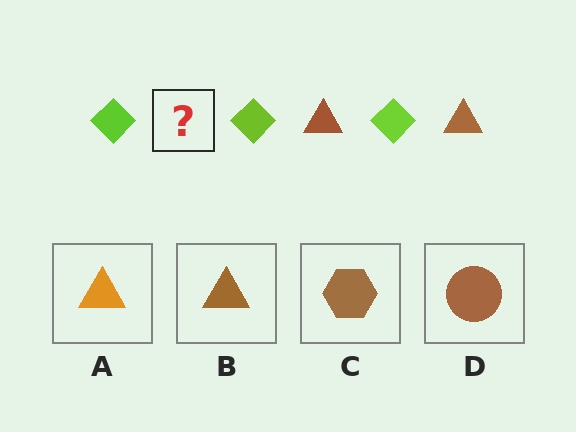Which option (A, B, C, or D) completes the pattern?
B.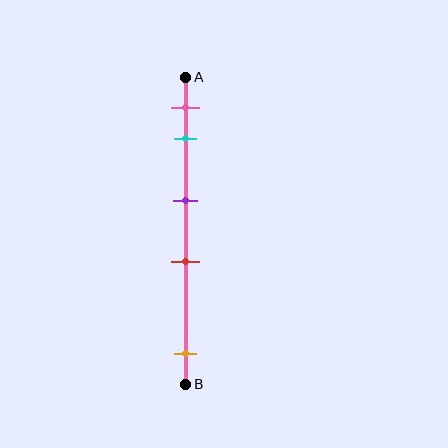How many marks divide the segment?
There are 5 marks dividing the segment.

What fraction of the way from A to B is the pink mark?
The pink mark is approximately 10% (0.1) of the way from A to B.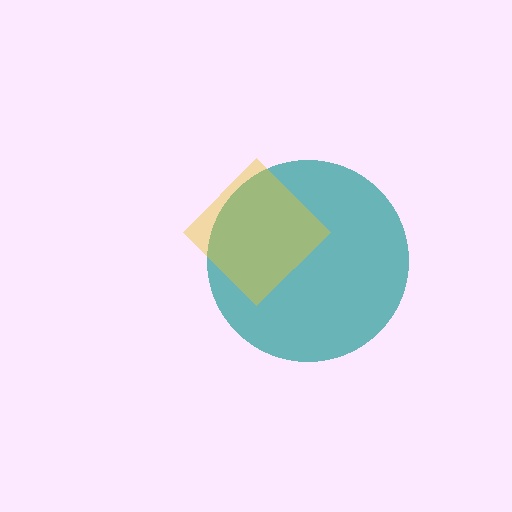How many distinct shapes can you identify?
There are 2 distinct shapes: a teal circle, a yellow diamond.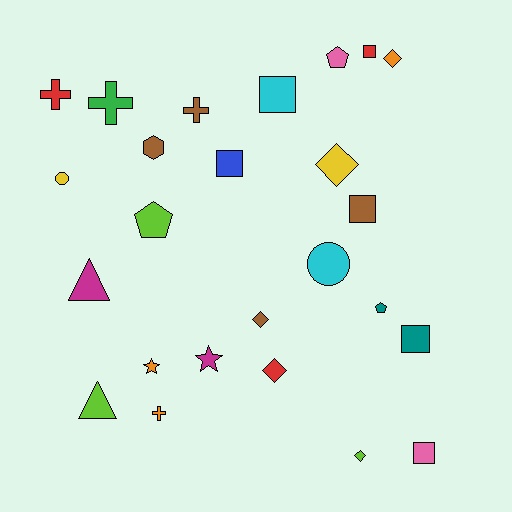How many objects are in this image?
There are 25 objects.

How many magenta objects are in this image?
There are 2 magenta objects.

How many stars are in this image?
There are 2 stars.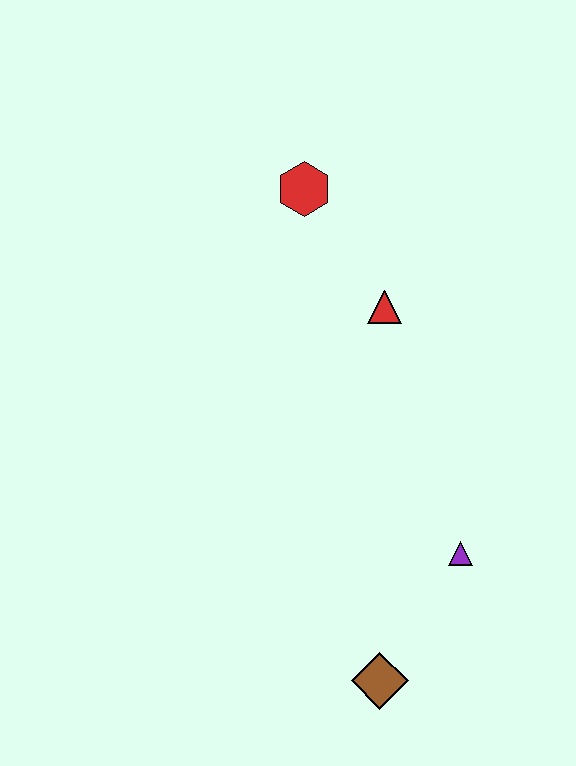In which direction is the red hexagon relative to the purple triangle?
The red hexagon is above the purple triangle.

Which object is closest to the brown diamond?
The purple triangle is closest to the brown diamond.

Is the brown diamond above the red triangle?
No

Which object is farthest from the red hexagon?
The brown diamond is farthest from the red hexagon.